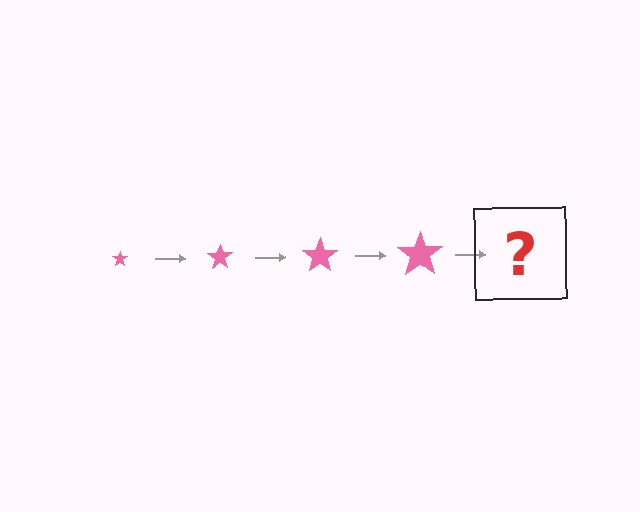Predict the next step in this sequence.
The next step is a pink star, larger than the previous one.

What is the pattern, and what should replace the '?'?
The pattern is that the star gets progressively larger each step. The '?' should be a pink star, larger than the previous one.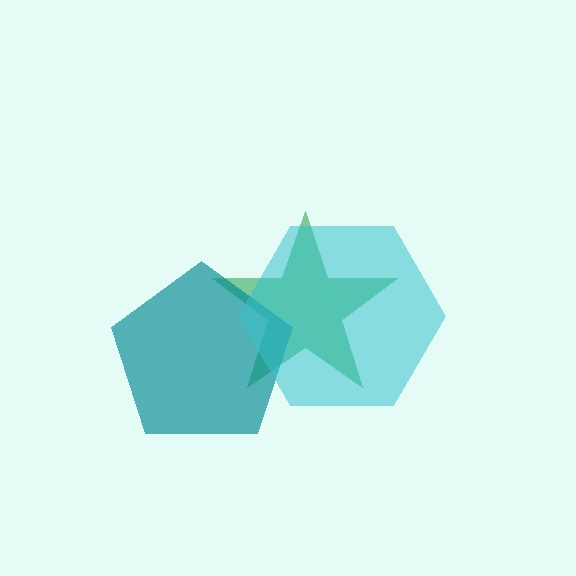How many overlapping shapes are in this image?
There are 3 overlapping shapes in the image.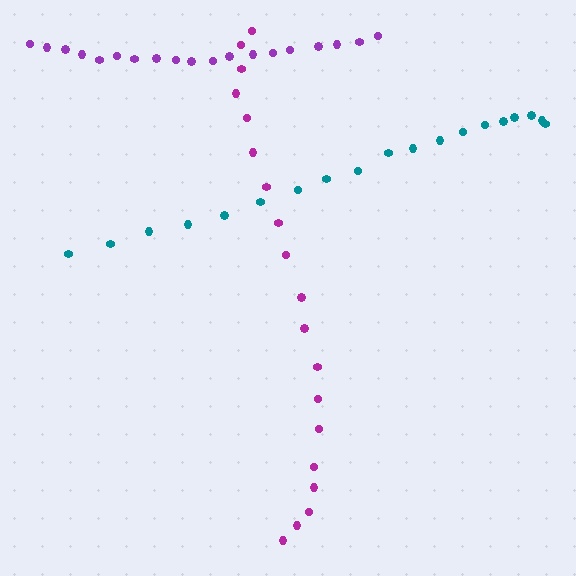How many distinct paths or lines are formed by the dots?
There are 3 distinct paths.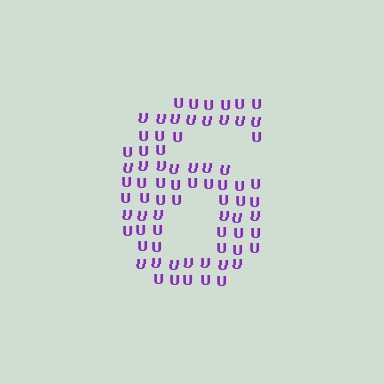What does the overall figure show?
The overall figure shows the digit 6.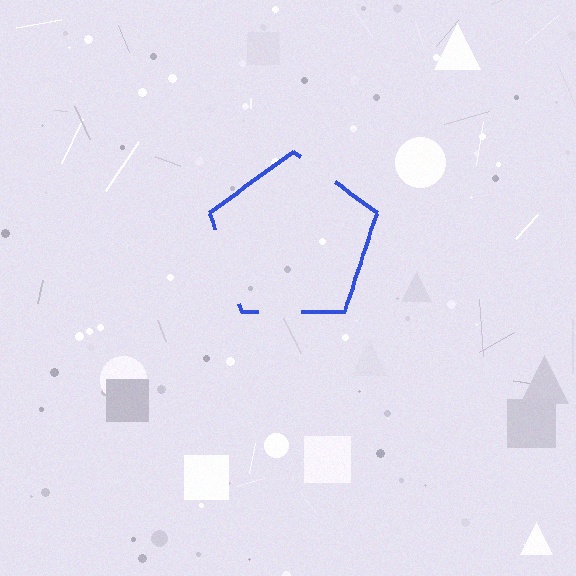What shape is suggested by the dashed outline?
The dashed outline suggests a pentagon.